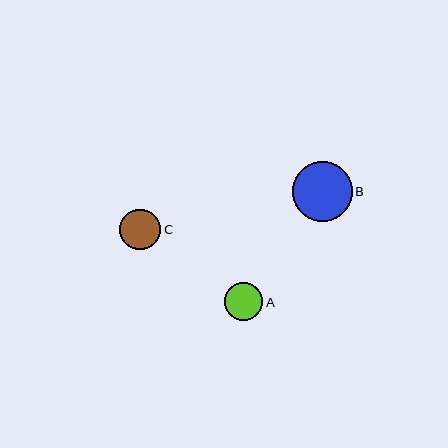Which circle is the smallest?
Circle A is the smallest with a size of approximately 38 pixels.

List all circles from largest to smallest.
From largest to smallest: B, C, A.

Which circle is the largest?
Circle B is the largest with a size of approximately 60 pixels.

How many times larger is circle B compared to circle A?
Circle B is approximately 1.6 times the size of circle A.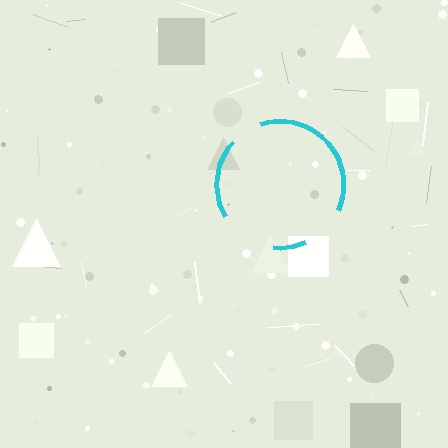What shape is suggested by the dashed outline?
The dashed outline suggests a circle.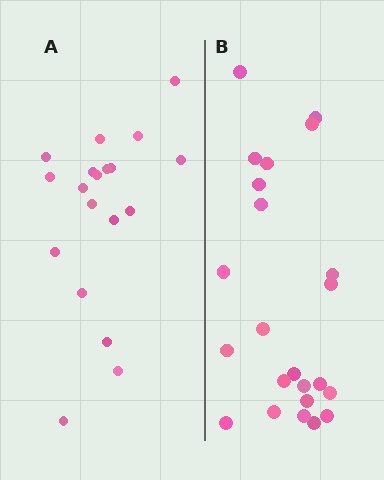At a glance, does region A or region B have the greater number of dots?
Region B (the right region) has more dots.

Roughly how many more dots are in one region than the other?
Region B has about 4 more dots than region A.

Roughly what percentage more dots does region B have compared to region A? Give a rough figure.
About 20% more.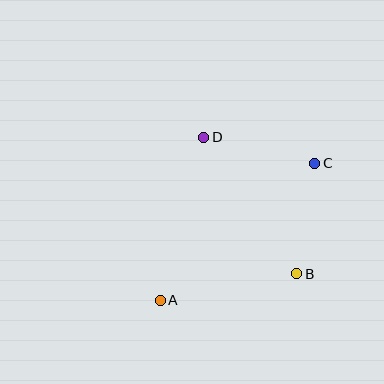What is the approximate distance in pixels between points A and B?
The distance between A and B is approximately 139 pixels.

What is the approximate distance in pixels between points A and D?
The distance between A and D is approximately 169 pixels.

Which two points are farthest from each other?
Points A and C are farthest from each other.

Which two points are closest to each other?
Points B and C are closest to each other.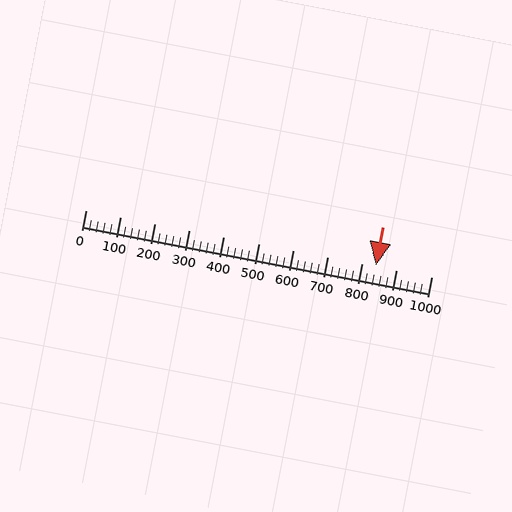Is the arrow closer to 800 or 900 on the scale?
The arrow is closer to 800.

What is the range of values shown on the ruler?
The ruler shows values from 0 to 1000.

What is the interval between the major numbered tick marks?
The major tick marks are spaced 100 units apart.